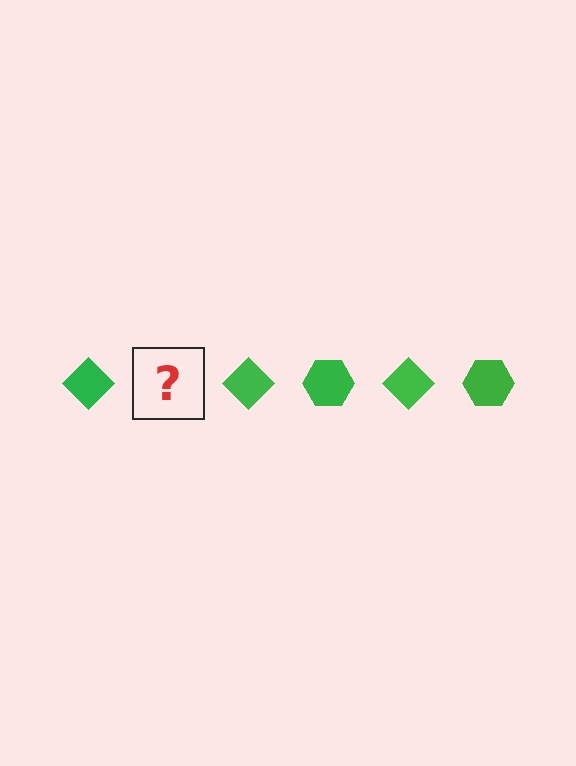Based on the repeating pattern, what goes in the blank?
The blank should be a green hexagon.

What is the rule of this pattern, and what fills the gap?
The rule is that the pattern cycles through diamond, hexagon shapes in green. The gap should be filled with a green hexagon.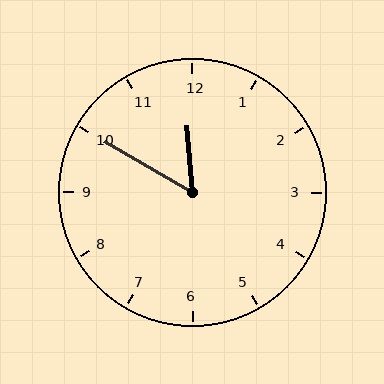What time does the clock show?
11:50.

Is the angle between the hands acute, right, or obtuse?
It is acute.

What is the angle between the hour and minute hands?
Approximately 55 degrees.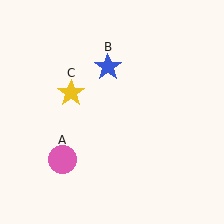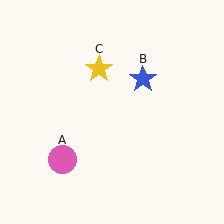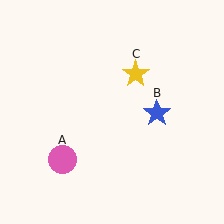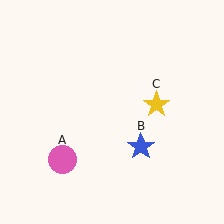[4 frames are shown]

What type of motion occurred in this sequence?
The blue star (object B), yellow star (object C) rotated clockwise around the center of the scene.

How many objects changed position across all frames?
2 objects changed position: blue star (object B), yellow star (object C).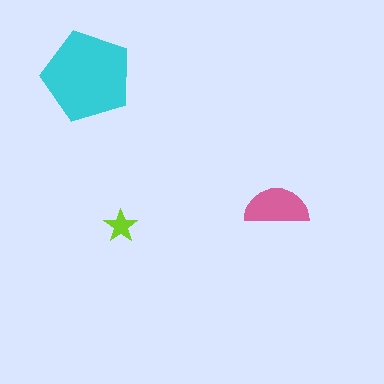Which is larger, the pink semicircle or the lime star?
The pink semicircle.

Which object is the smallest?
The lime star.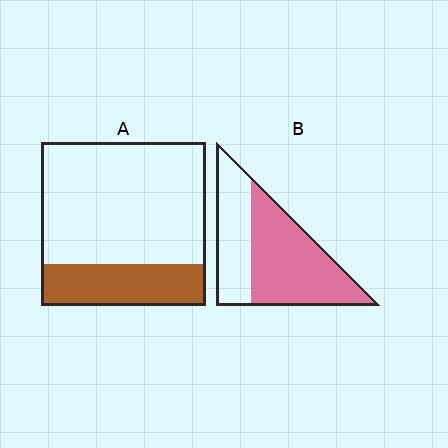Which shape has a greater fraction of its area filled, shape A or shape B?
Shape B.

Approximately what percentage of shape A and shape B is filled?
A is approximately 25% and B is approximately 60%.